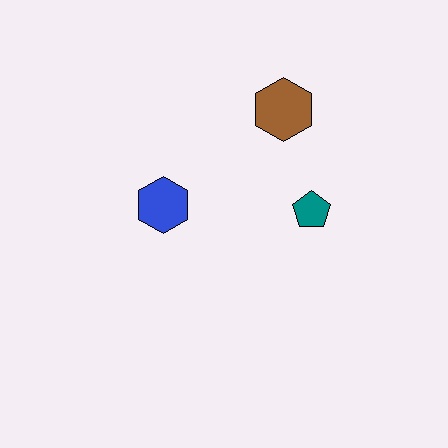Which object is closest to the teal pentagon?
The brown hexagon is closest to the teal pentagon.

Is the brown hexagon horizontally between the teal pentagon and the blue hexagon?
Yes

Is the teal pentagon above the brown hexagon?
No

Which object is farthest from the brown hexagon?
The blue hexagon is farthest from the brown hexagon.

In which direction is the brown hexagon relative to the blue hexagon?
The brown hexagon is to the right of the blue hexagon.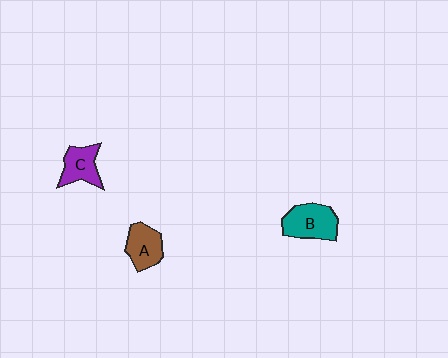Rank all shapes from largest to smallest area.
From largest to smallest: B (teal), A (brown), C (purple).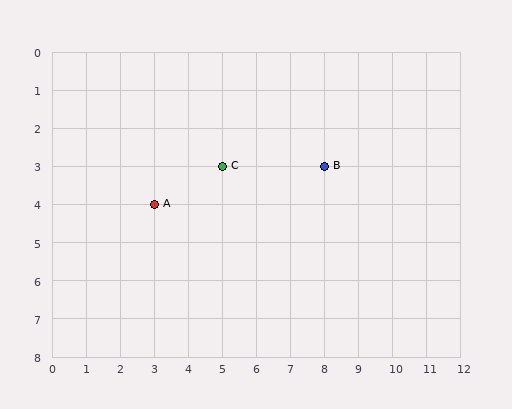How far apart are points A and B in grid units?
Points A and B are 5 columns and 1 row apart (about 5.1 grid units diagonally).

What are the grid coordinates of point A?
Point A is at grid coordinates (3, 4).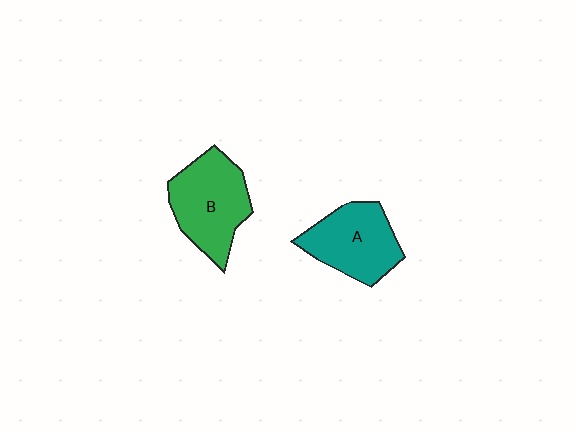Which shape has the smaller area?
Shape A (teal).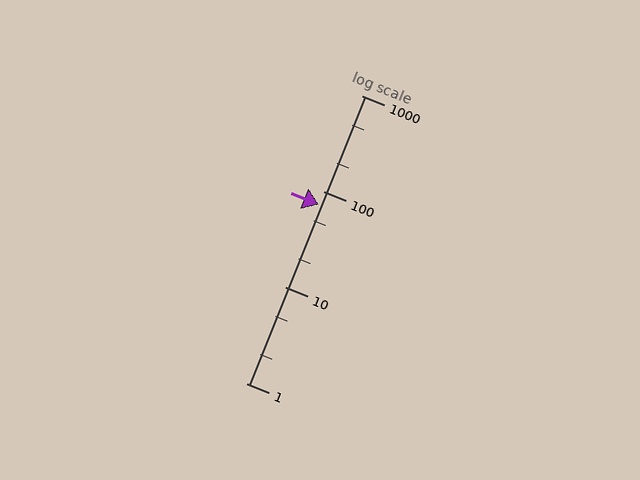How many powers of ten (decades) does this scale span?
The scale spans 3 decades, from 1 to 1000.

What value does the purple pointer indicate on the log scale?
The pointer indicates approximately 73.